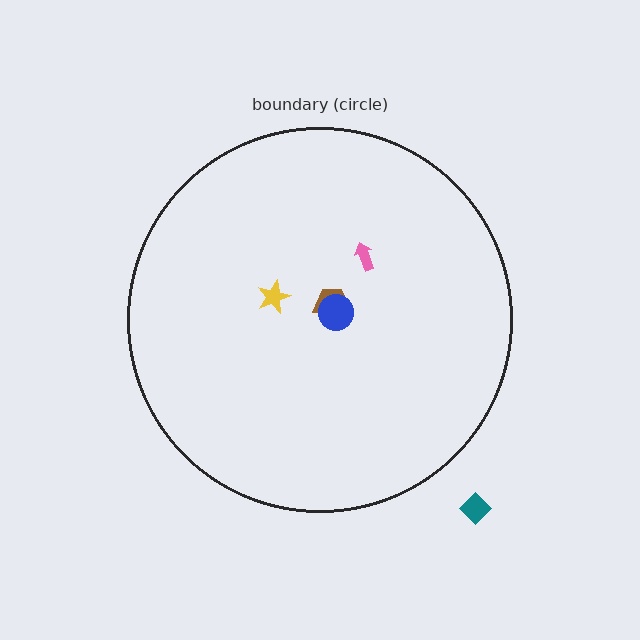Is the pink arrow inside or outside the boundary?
Inside.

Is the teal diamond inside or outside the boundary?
Outside.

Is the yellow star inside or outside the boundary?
Inside.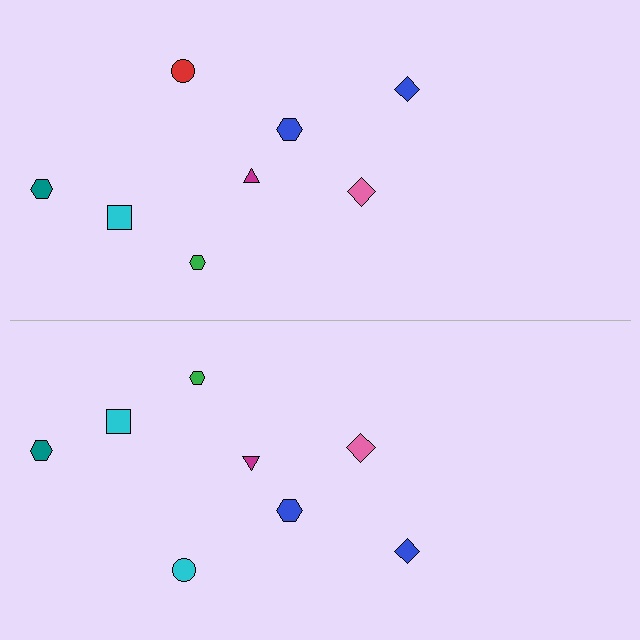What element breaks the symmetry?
The cyan circle on the bottom side breaks the symmetry — its mirror counterpart is red.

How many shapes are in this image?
There are 16 shapes in this image.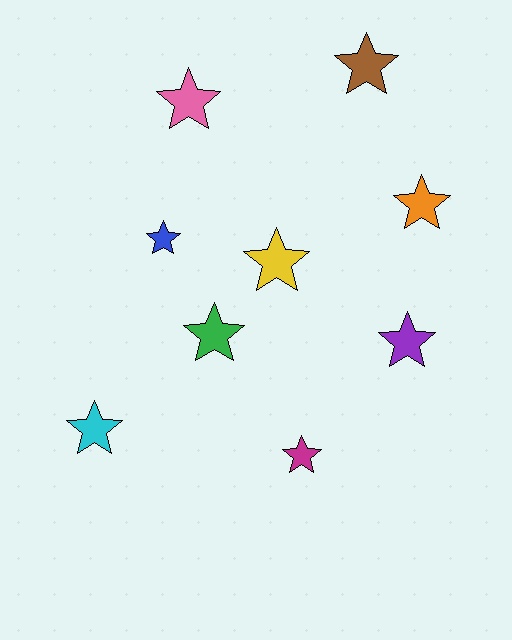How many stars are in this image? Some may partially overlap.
There are 9 stars.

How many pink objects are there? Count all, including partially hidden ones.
There is 1 pink object.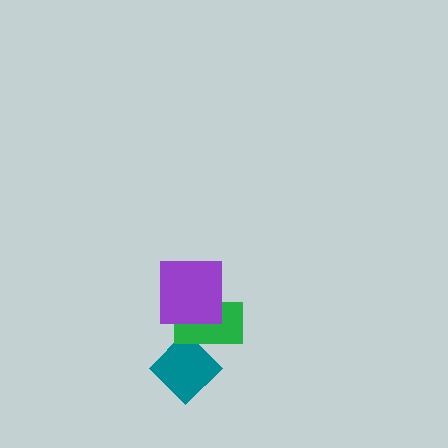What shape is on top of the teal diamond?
The green rectangle is on top of the teal diamond.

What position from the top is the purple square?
The purple square is 1st from the top.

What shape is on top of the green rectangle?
The purple square is on top of the green rectangle.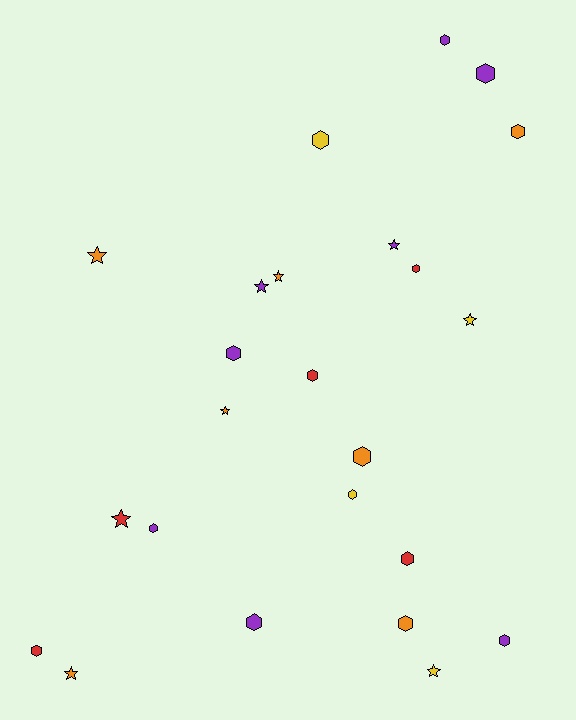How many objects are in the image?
There are 24 objects.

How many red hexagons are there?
There are 4 red hexagons.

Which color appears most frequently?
Purple, with 8 objects.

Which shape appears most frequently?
Hexagon, with 15 objects.